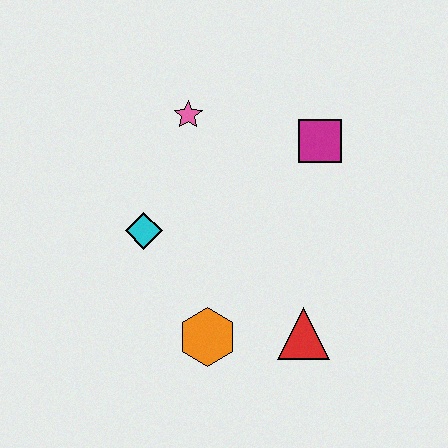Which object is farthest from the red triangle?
The pink star is farthest from the red triangle.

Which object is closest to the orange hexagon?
The red triangle is closest to the orange hexagon.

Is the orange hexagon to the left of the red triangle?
Yes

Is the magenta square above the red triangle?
Yes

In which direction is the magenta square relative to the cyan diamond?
The magenta square is to the right of the cyan diamond.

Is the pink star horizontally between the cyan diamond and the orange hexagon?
Yes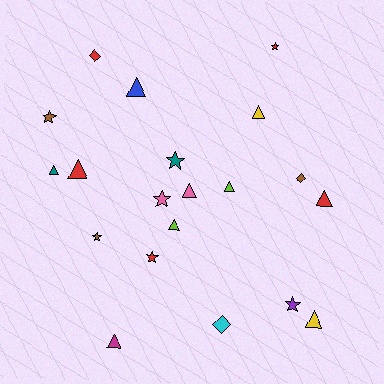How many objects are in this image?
There are 20 objects.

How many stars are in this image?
There are 7 stars.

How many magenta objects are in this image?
There is 1 magenta object.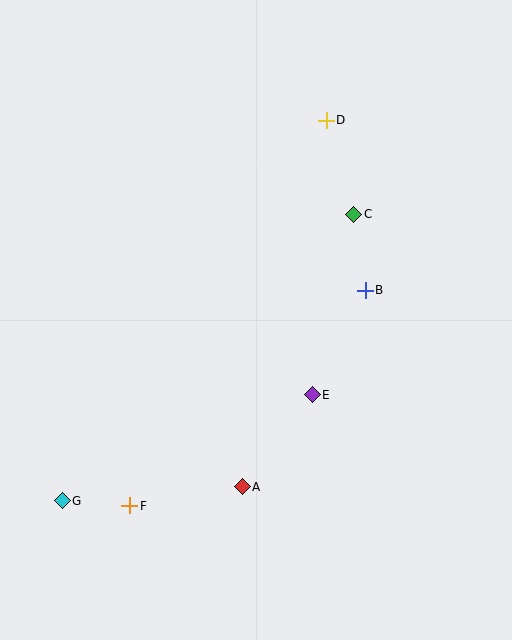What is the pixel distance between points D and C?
The distance between D and C is 98 pixels.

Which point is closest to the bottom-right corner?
Point A is closest to the bottom-right corner.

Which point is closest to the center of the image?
Point E at (312, 395) is closest to the center.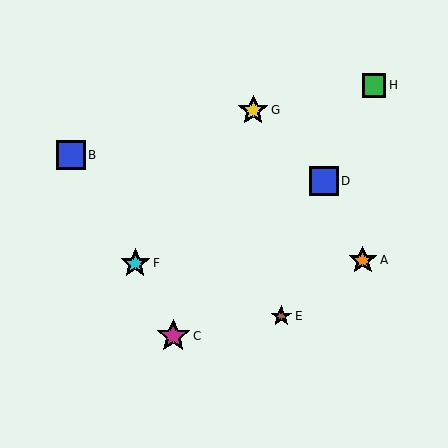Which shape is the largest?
The magenta star (labeled C) is the largest.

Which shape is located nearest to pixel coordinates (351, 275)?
The orange star (labeled A) at (363, 260) is nearest to that location.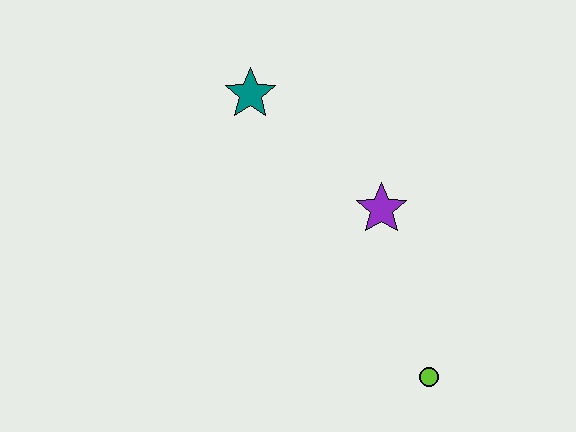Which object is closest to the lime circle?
The purple star is closest to the lime circle.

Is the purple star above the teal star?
No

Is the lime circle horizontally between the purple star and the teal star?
No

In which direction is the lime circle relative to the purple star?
The lime circle is below the purple star.